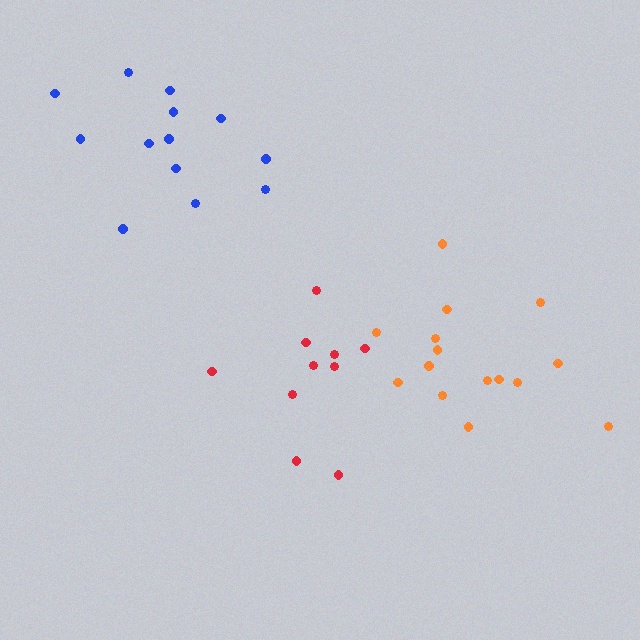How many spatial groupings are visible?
There are 3 spatial groupings.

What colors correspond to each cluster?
The clusters are colored: blue, red, orange.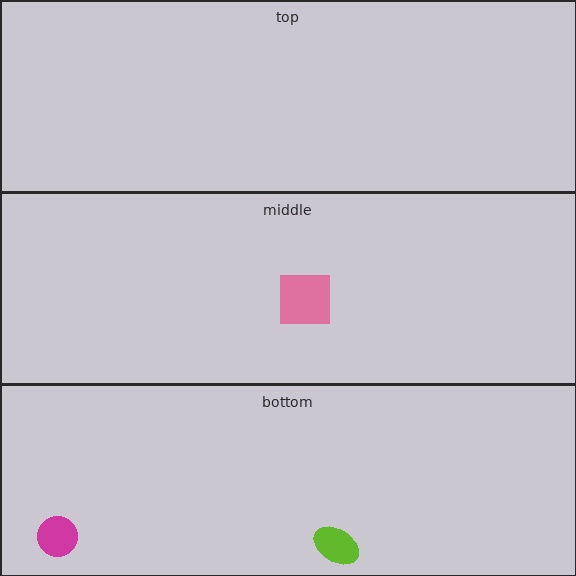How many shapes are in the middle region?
1.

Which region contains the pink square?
The middle region.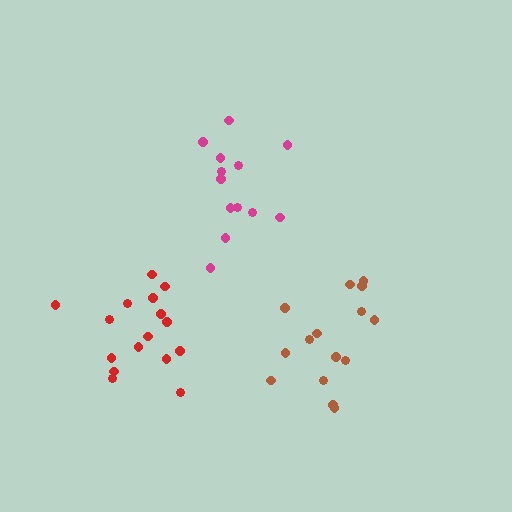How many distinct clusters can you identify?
There are 3 distinct clusters.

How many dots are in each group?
Group 1: 16 dots, Group 2: 13 dots, Group 3: 15 dots (44 total).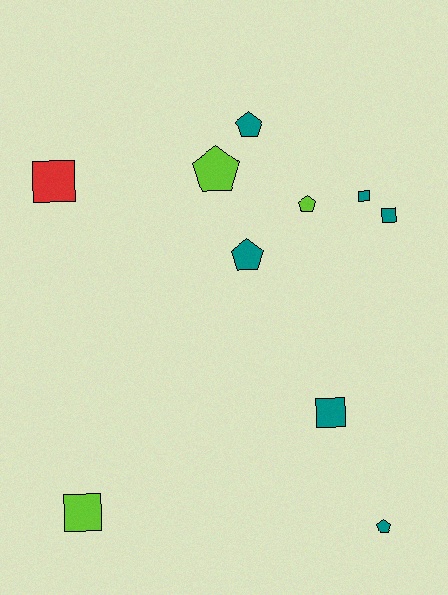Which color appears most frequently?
Teal, with 6 objects.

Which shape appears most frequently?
Square, with 5 objects.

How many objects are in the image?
There are 10 objects.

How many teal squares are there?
There are 3 teal squares.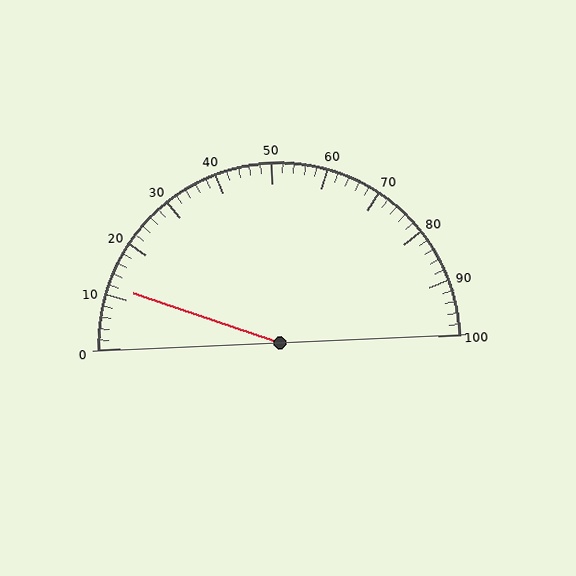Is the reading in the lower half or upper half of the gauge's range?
The reading is in the lower half of the range (0 to 100).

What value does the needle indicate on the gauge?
The needle indicates approximately 12.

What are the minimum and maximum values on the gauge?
The gauge ranges from 0 to 100.